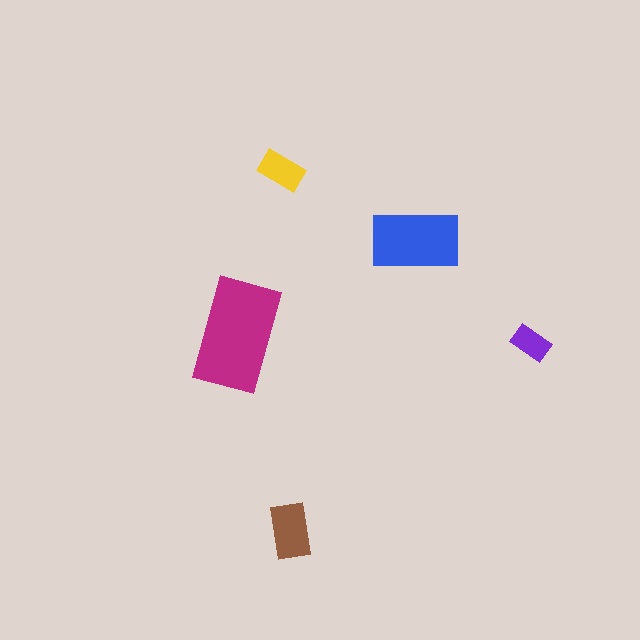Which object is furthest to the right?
The purple rectangle is rightmost.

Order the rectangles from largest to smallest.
the magenta one, the blue one, the brown one, the yellow one, the purple one.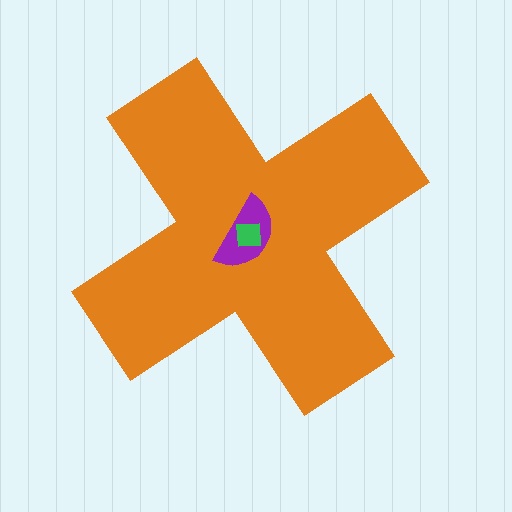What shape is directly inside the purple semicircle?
The green square.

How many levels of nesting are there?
3.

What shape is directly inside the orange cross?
The purple semicircle.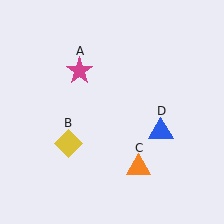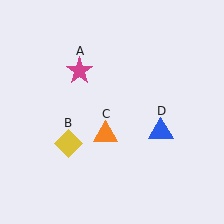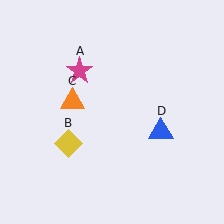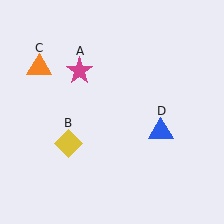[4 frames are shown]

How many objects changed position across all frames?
1 object changed position: orange triangle (object C).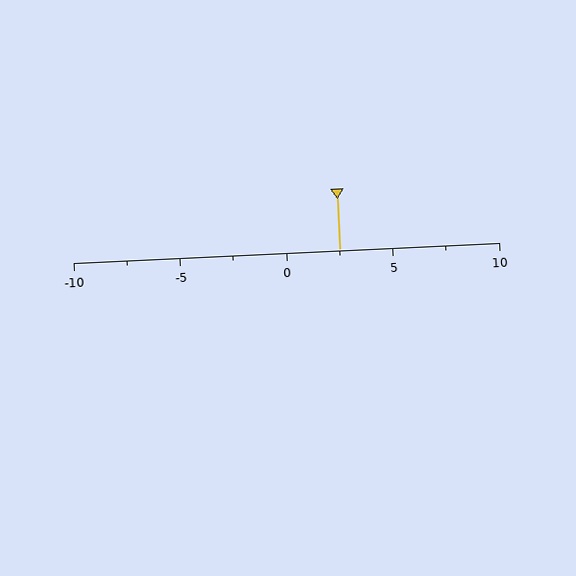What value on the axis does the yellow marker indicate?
The marker indicates approximately 2.5.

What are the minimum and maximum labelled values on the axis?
The axis runs from -10 to 10.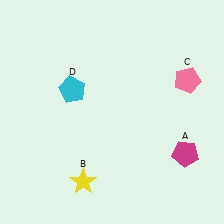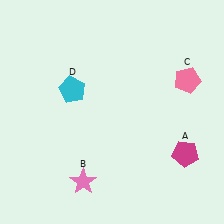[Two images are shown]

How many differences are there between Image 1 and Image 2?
There is 1 difference between the two images.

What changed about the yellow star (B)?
In Image 1, B is yellow. In Image 2, it changed to pink.